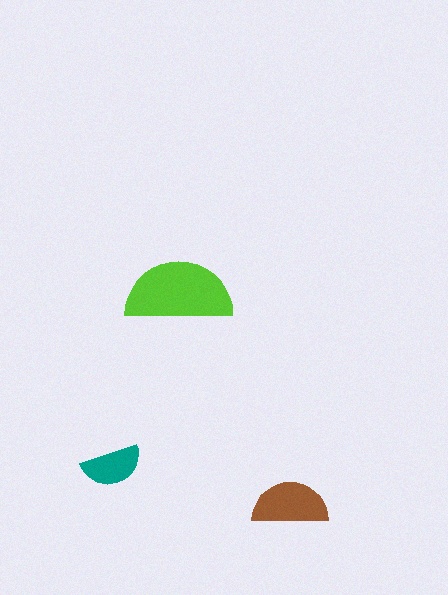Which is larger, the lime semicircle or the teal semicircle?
The lime one.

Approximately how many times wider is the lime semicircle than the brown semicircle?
About 1.5 times wider.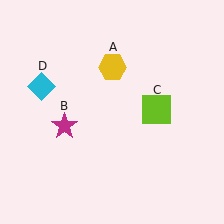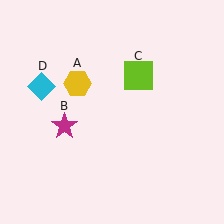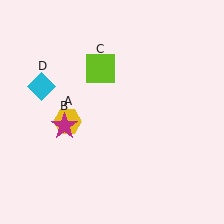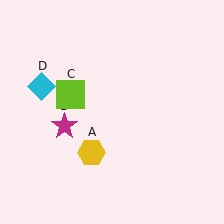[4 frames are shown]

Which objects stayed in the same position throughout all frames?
Magenta star (object B) and cyan diamond (object D) remained stationary.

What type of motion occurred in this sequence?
The yellow hexagon (object A), lime square (object C) rotated counterclockwise around the center of the scene.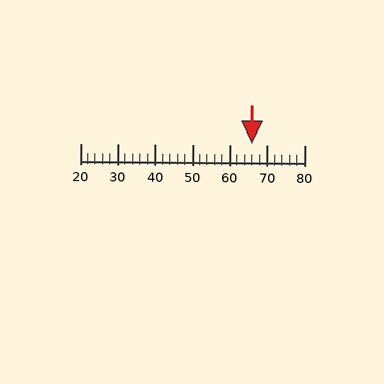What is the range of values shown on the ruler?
The ruler shows values from 20 to 80.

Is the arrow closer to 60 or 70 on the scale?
The arrow is closer to 70.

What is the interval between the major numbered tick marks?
The major tick marks are spaced 10 units apart.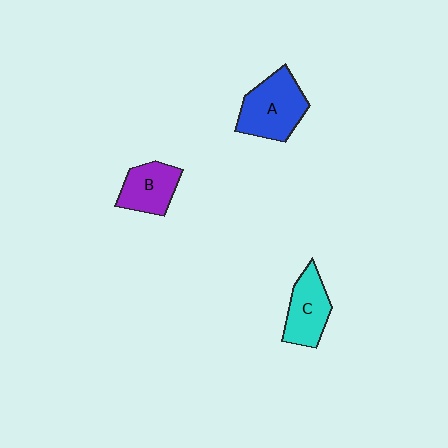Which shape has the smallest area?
Shape B (purple).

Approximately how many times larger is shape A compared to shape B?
Approximately 1.4 times.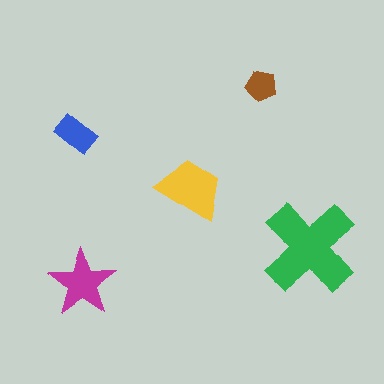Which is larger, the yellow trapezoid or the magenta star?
The yellow trapezoid.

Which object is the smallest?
The brown pentagon.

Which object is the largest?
The green cross.